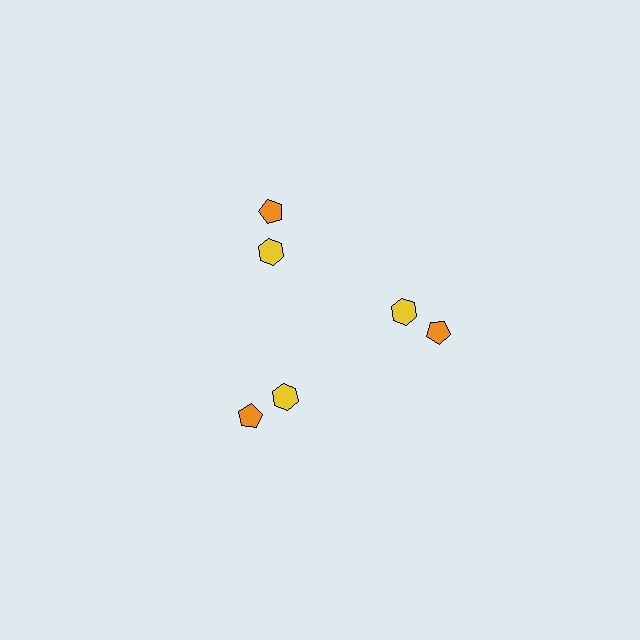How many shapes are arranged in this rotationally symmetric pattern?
There are 6 shapes, arranged in 3 groups of 2.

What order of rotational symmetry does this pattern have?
This pattern has 3-fold rotational symmetry.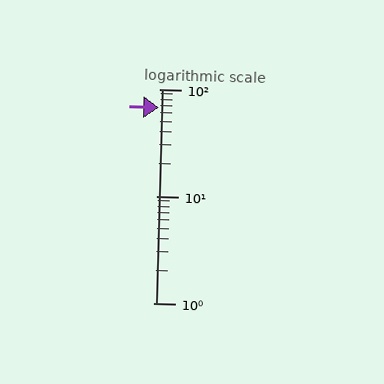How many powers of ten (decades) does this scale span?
The scale spans 2 decades, from 1 to 100.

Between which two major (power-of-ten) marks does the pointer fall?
The pointer is between 10 and 100.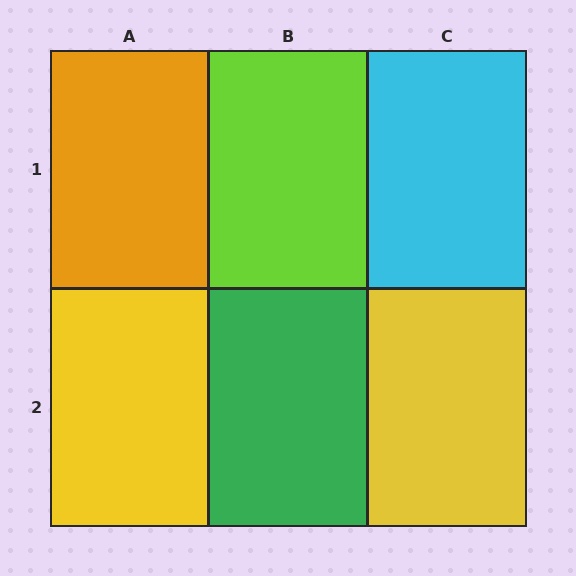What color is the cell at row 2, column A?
Yellow.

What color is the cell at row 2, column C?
Yellow.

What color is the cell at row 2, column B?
Green.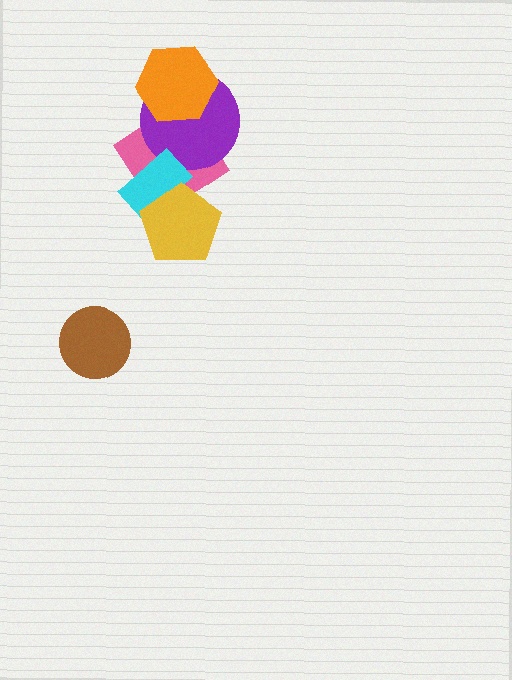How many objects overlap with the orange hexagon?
2 objects overlap with the orange hexagon.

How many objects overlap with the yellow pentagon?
2 objects overlap with the yellow pentagon.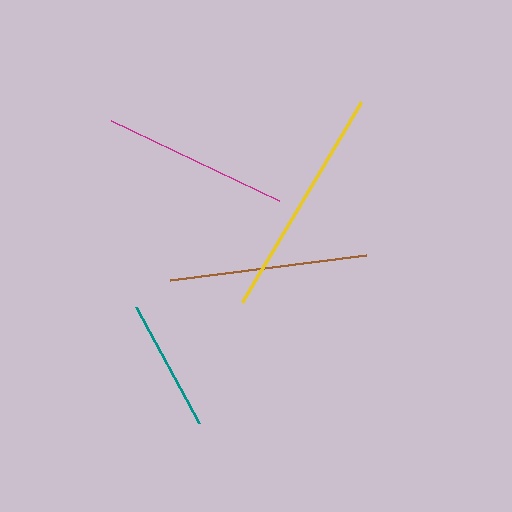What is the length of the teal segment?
The teal segment is approximately 132 pixels long.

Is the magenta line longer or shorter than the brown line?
The brown line is longer than the magenta line.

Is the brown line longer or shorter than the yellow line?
The yellow line is longer than the brown line.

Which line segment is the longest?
The yellow line is the longest at approximately 233 pixels.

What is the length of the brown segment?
The brown segment is approximately 198 pixels long.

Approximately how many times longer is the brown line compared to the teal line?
The brown line is approximately 1.5 times the length of the teal line.